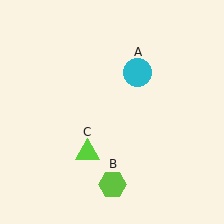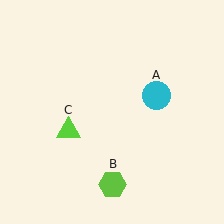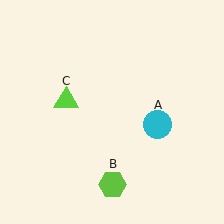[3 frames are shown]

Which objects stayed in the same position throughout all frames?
Lime hexagon (object B) remained stationary.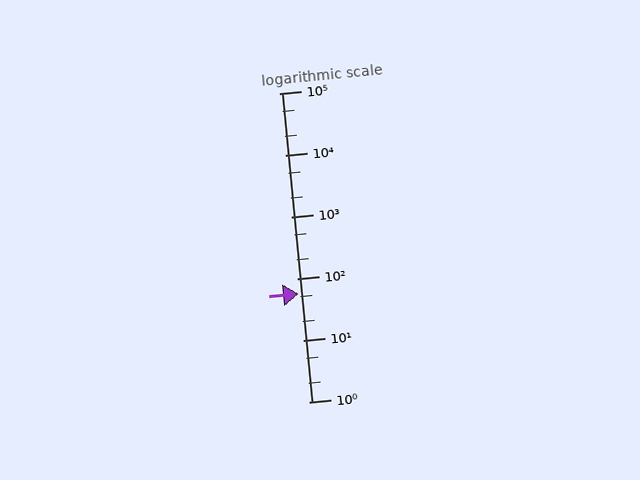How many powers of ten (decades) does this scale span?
The scale spans 5 decades, from 1 to 100000.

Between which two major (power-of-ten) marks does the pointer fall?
The pointer is between 10 and 100.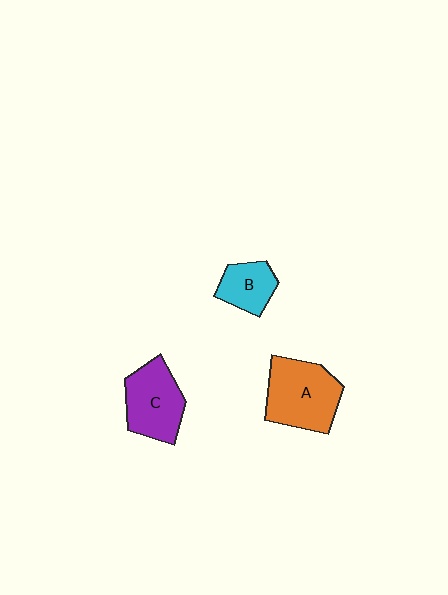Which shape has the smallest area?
Shape B (cyan).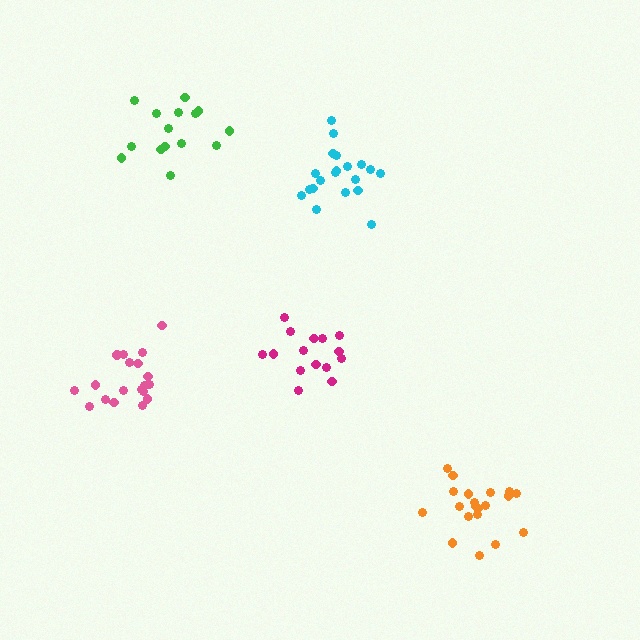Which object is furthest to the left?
The pink cluster is leftmost.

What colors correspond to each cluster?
The clusters are colored: orange, cyan, pink, green, magenta.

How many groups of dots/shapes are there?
There are 5 groups.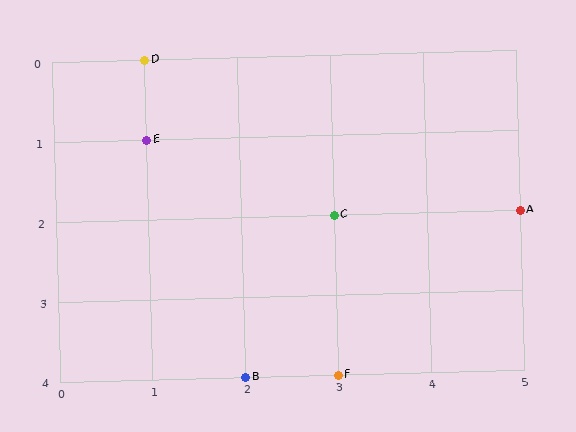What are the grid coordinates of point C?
Point C is at grid coordinates (3, 2).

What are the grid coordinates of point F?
Point F is at grid coordinates (3, 4).